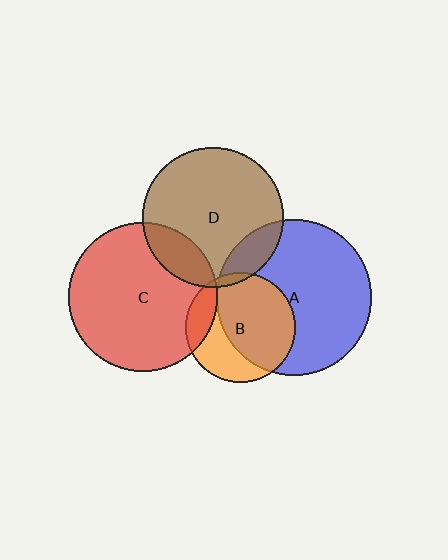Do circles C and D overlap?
Yes.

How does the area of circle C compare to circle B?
Approximately 1.8 times.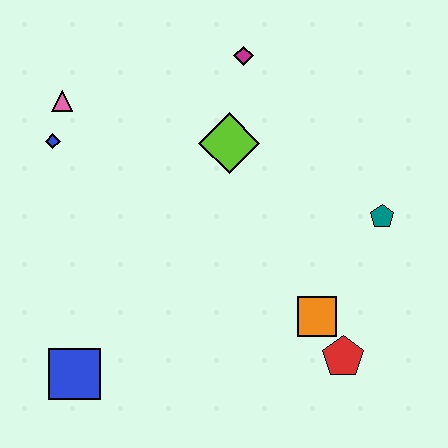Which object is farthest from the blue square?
The magenta diamond is farthest from the blue square.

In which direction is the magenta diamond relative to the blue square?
The magenta diamond is above the blue square.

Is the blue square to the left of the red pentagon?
Yes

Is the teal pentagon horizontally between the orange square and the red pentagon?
No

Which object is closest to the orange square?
The red pentagon is closest to the orange square.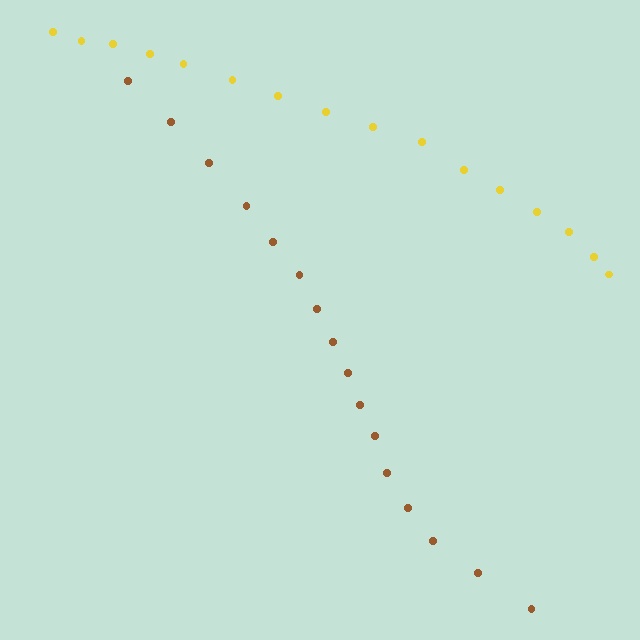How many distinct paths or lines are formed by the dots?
There are 2 distinct paths.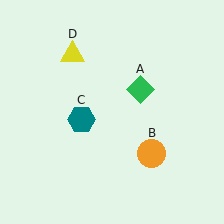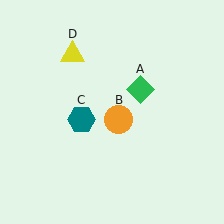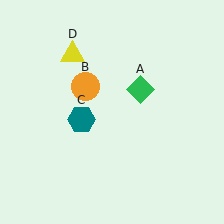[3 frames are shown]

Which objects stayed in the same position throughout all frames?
Green diamond (object A) and teal hexagon (object C) and yellow triangle (object D) remained stationary.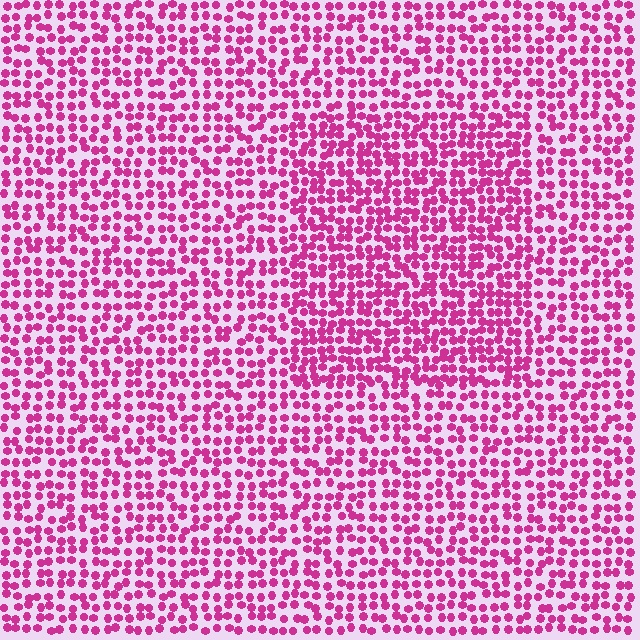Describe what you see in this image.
The image contains small magenta elements arranged at two different densities. A rectangle-shaped region is visible where the elements are more densely packed than the surrounding area.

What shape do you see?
I see a rectangle.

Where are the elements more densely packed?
The elements are more densely packed inside the rectangle boundary.